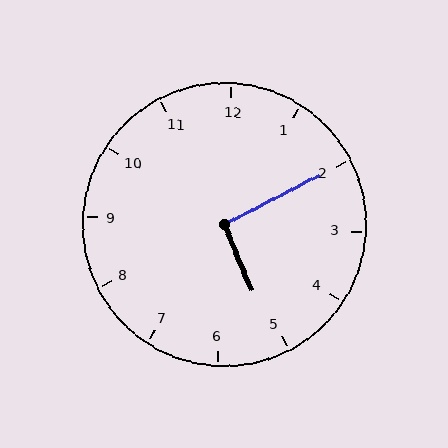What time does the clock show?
5:10.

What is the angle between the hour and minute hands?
Approximately 95 degrees.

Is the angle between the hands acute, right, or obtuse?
It is right.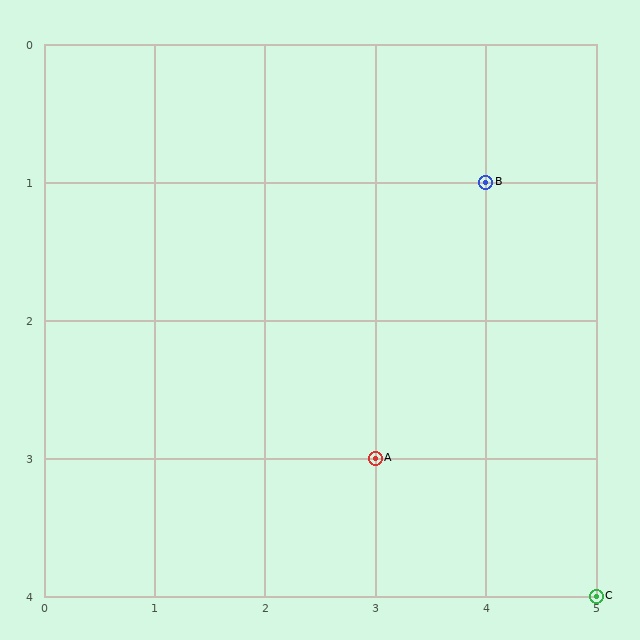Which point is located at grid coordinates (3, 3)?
Point A is at (3, 3).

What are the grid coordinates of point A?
Point A is at grid coordinates (3, 3).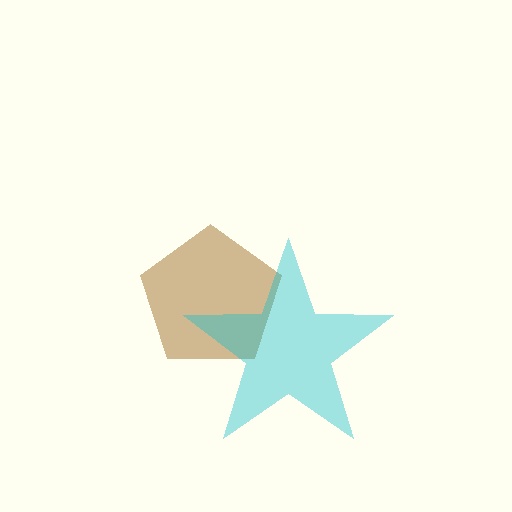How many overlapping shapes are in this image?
There are 2 overlapping shapes in the image.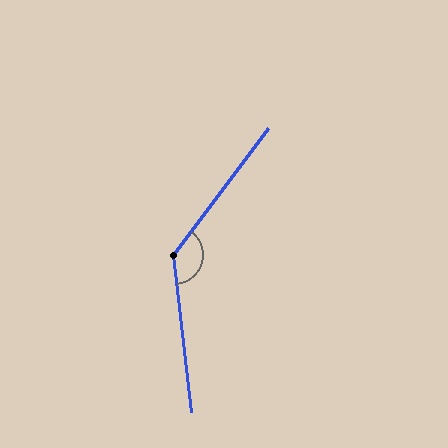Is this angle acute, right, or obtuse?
It is obtuse.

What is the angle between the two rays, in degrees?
Approximately 136 degrees.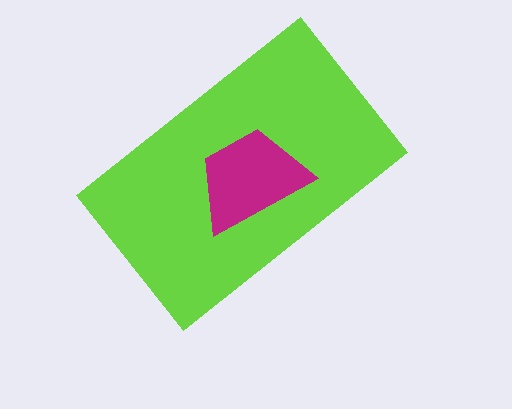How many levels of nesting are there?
2.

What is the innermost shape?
The magenta trapezoid.